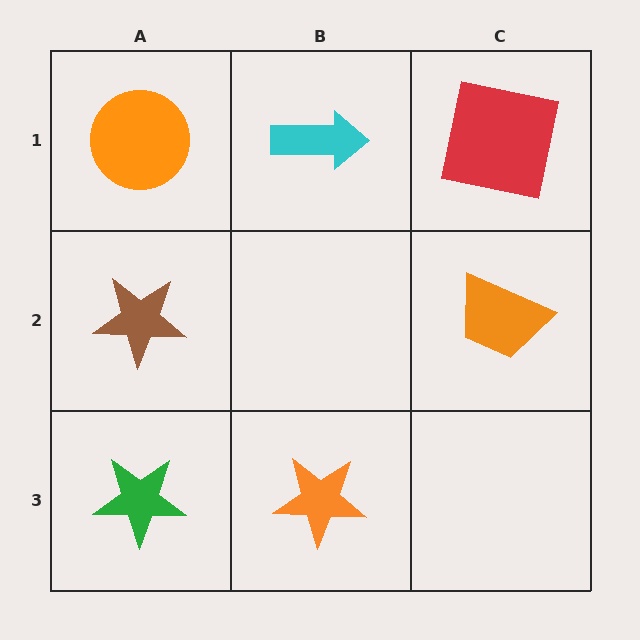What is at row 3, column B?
An orange star.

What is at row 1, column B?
A cyan arrow.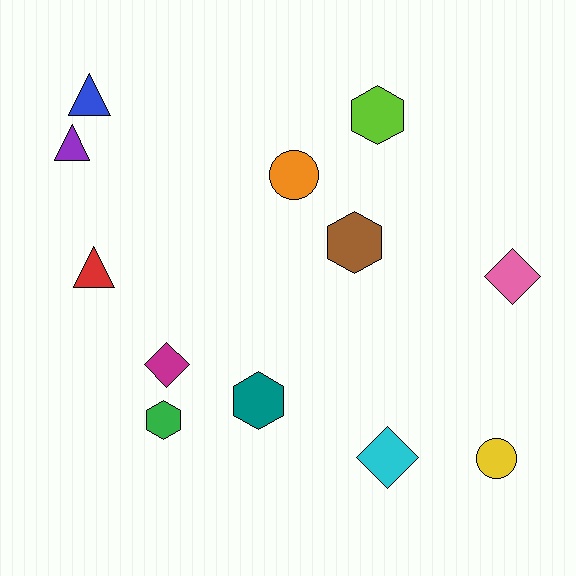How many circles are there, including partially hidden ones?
There are 2 circles.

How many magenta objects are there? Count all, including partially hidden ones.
There is 1 magenta object.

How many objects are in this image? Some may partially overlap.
There are 12 objects.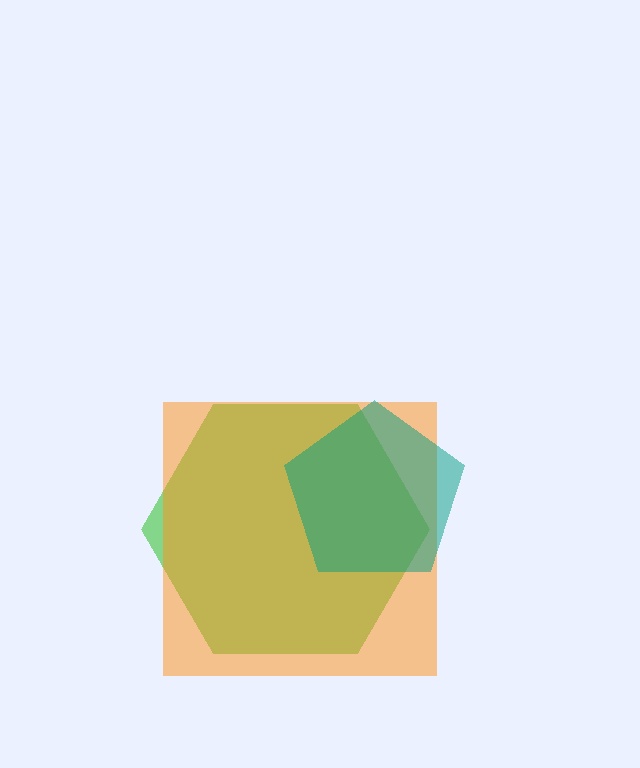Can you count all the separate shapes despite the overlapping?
Yes, there are 3 separate shapes.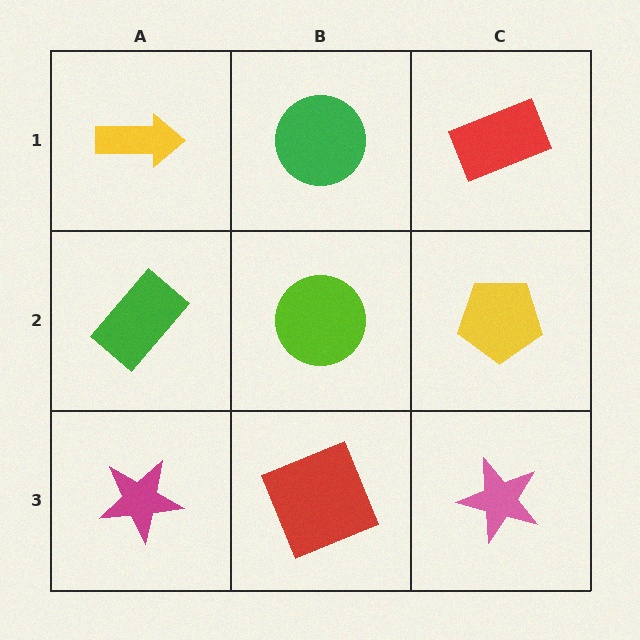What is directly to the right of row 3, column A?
A red square.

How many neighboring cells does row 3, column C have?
2.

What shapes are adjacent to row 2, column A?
A yellow arrow (row 1, column A), a magenta star (row 3, column A), a lime circle (row 2, column B).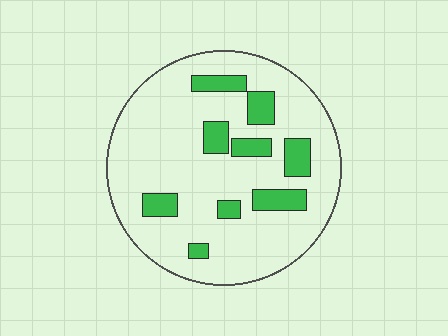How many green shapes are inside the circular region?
9.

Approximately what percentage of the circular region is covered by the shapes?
Approximately 15%.